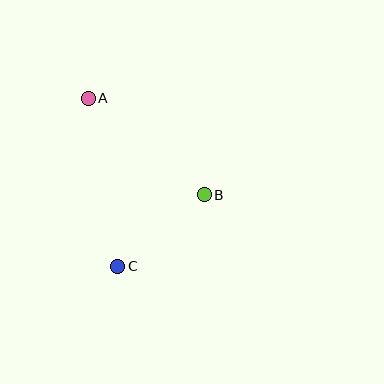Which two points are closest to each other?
Points B and C are closest to each other.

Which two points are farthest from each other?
Points A and C are farthest from each other.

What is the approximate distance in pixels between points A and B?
The distance between A and B is approximately 151 pixels.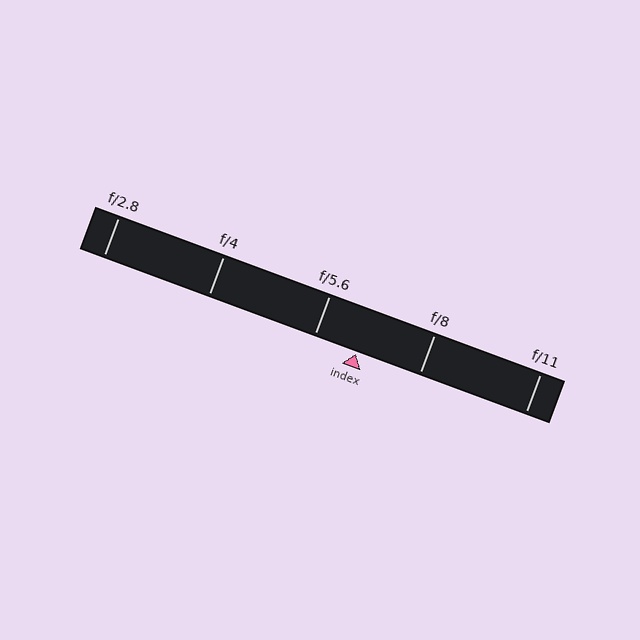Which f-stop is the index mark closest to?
The index mark is closest to f/5.6.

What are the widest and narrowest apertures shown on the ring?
The widest aperture shown is f/2.8 and the narrowest is f/11.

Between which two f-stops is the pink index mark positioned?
The index mark is between f/5.6 and f/8.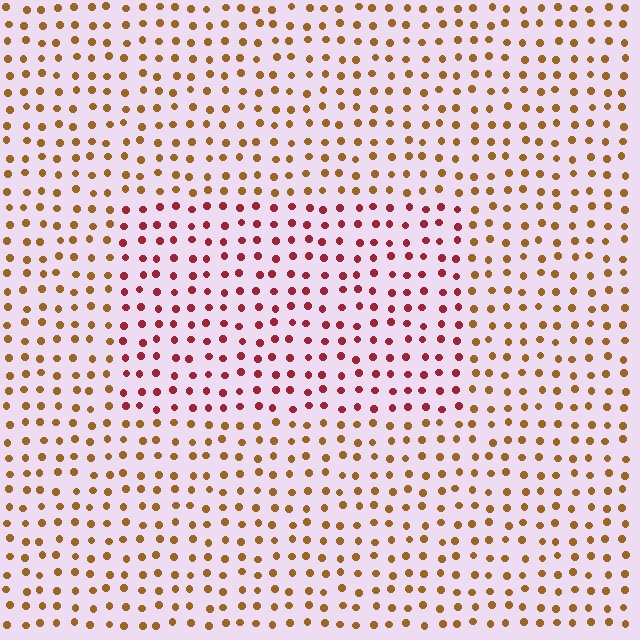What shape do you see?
I see a rectangle.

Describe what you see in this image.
The image is filled with small brown elements in a uniform arrangement. A rectangle-shaped region is visible where the elements are tinted to a slightly different hue, forming a subtle color boundary.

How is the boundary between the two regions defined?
The boundary is defined purely by a slight shift in hue (about 43 degrees). Spacing, size, and orientation are identical on both sides.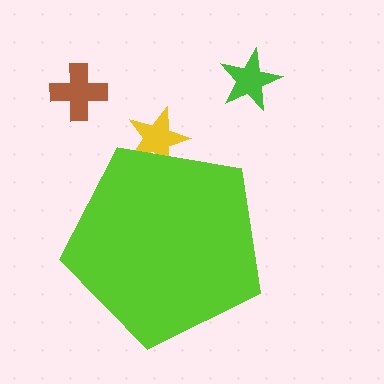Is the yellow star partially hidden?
Yes, the yellow star is partially hidden behind the lime pentagon.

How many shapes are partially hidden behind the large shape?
1 shape is partially hidden.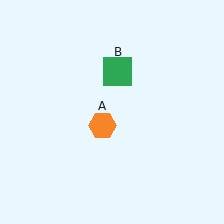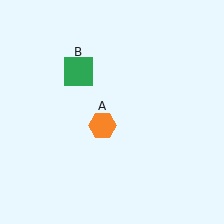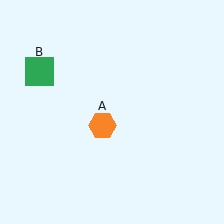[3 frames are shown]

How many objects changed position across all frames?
1 object changed position: green square (object B).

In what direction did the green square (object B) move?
The green square (object B) moved left.